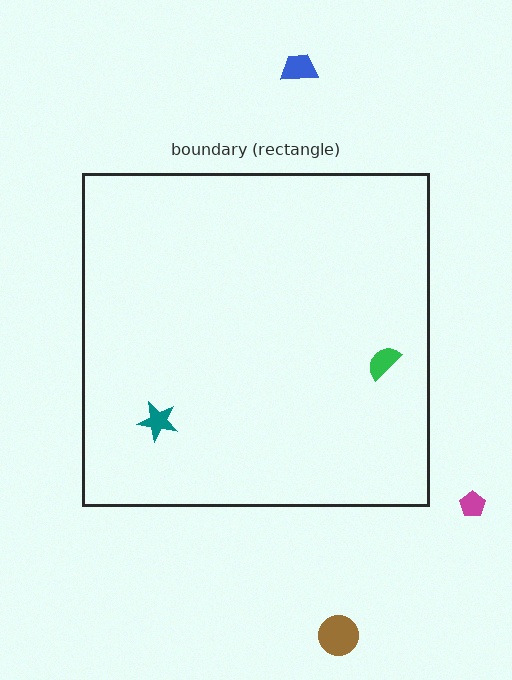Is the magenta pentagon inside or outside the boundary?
Outside.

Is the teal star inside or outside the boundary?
Inside.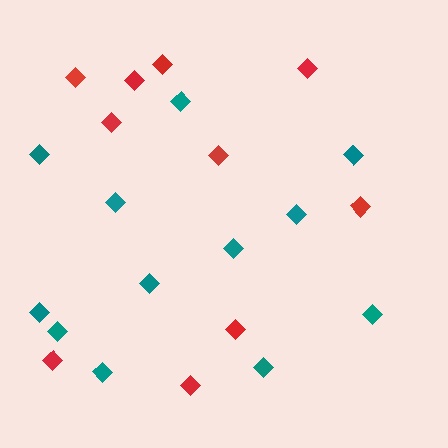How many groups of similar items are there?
There are 2 groups: one group of red diamonds (10) and one group of teal diamonds (12).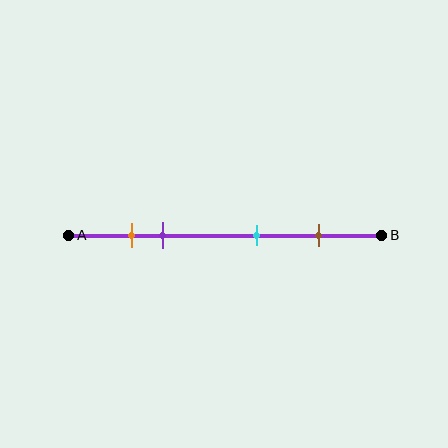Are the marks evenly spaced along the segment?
No, the marks are not evenly spaced.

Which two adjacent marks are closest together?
The orange and purple marks are the closest adjacent pair.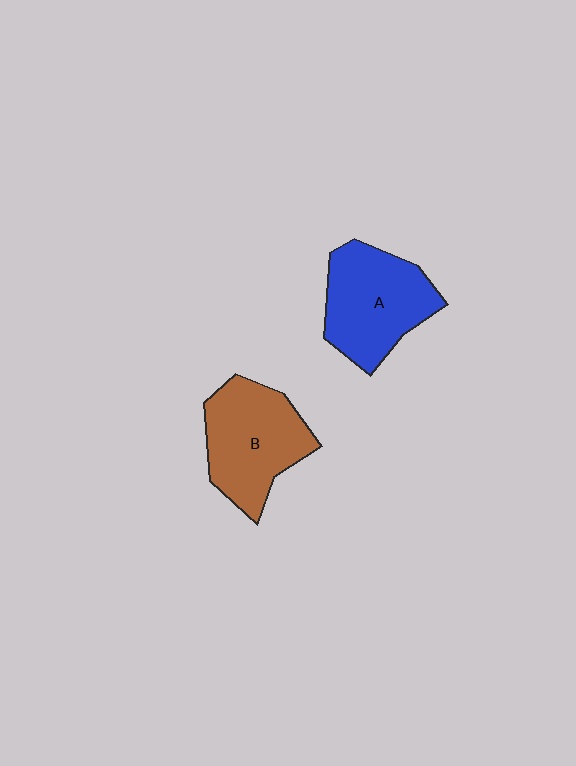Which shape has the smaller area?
Shape A (blue).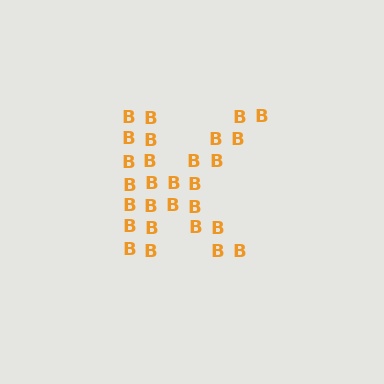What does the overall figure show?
The overall figure shows the letter K.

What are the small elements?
The small elements are letter B's.